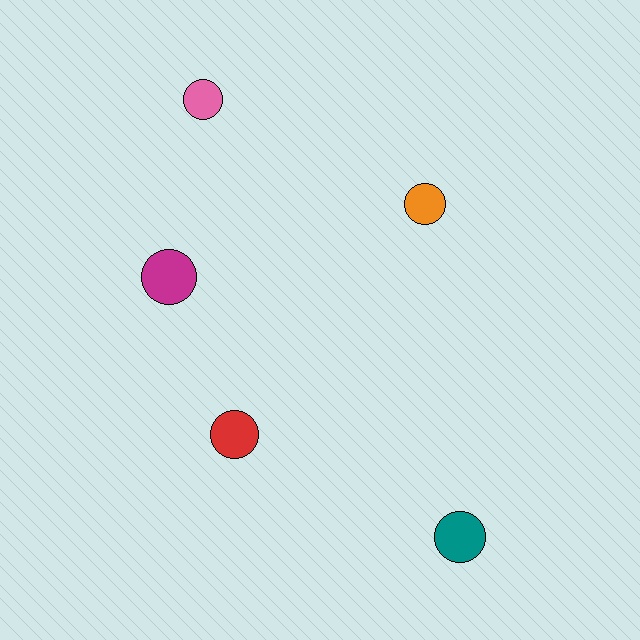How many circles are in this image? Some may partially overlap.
There are 5 circles.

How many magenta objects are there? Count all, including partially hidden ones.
There is 1 magenta object.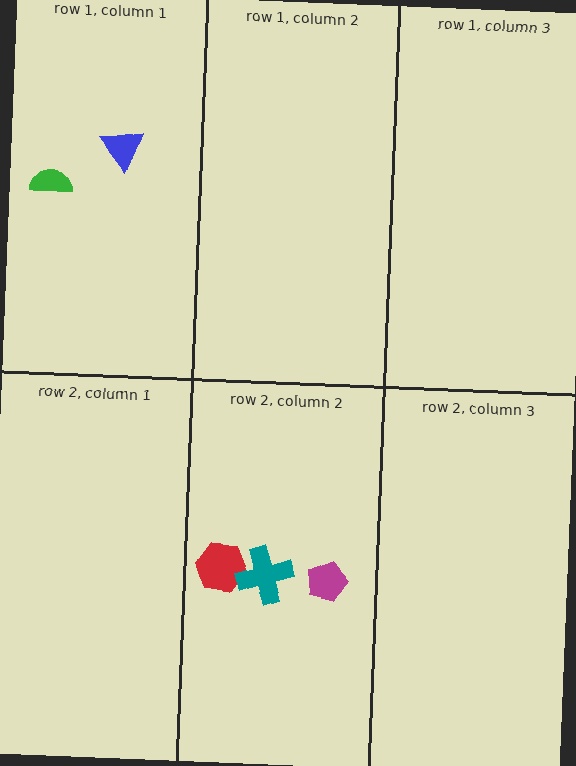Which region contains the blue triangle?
The row 1, column 1 region.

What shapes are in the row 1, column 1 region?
The green semicircle, the blue triangle.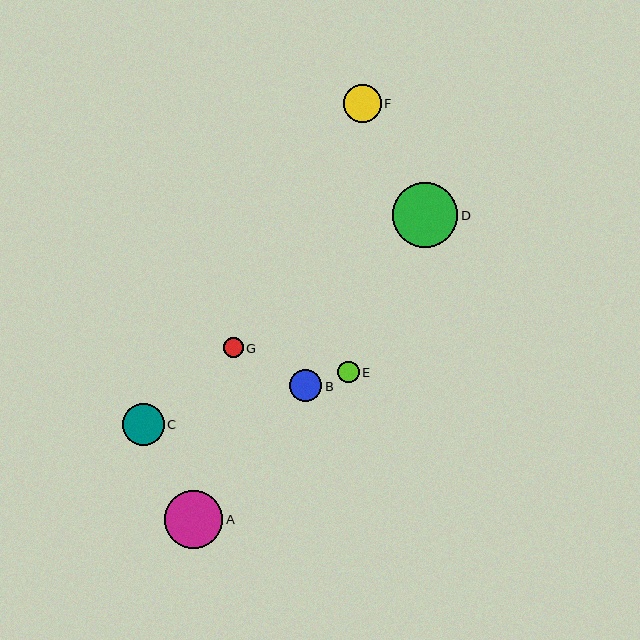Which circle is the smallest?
Circle G is the smallest with a size of approximately 20 pixels.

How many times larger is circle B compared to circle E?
Circle B is approximately 1.5 times the size of circle E.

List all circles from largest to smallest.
From largest to smallest: D, A, C, F, B, E, G.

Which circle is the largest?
Circle D is the largest with a size of approximately 65 pixels.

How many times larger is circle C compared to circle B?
Circle C is approximately 1.3 times the size of circle B.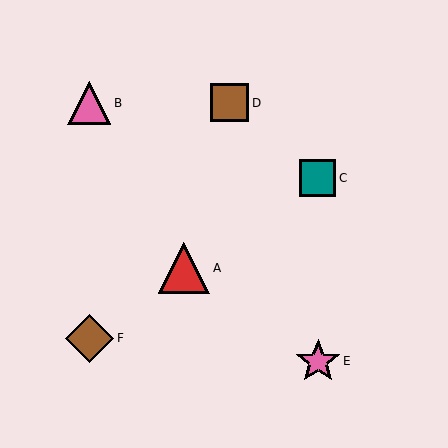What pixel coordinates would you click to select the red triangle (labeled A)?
Click at (184, 268) to select the red triangle A.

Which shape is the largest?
The red triangle (labeled A) is the largest.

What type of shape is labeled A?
Shape A is a red triangle.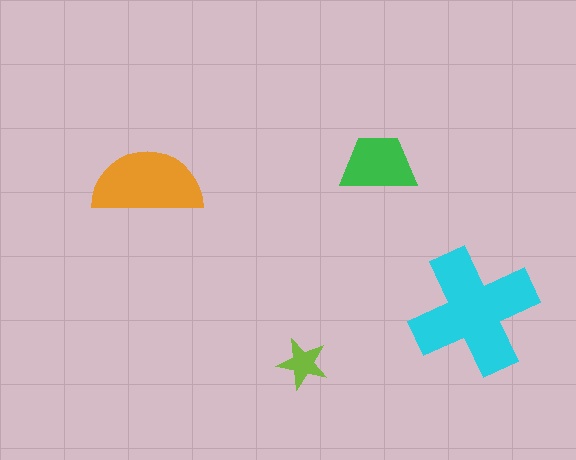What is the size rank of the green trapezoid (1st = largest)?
3rd.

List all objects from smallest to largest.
The lime star, the green trapezoid, the orange semicircle, the cyan cross.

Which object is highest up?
The green trapezoid is topmost.